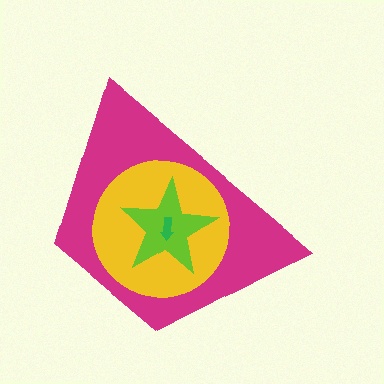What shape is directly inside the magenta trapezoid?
The yellow circle.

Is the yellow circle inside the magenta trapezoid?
Yes.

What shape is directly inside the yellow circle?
The lime star.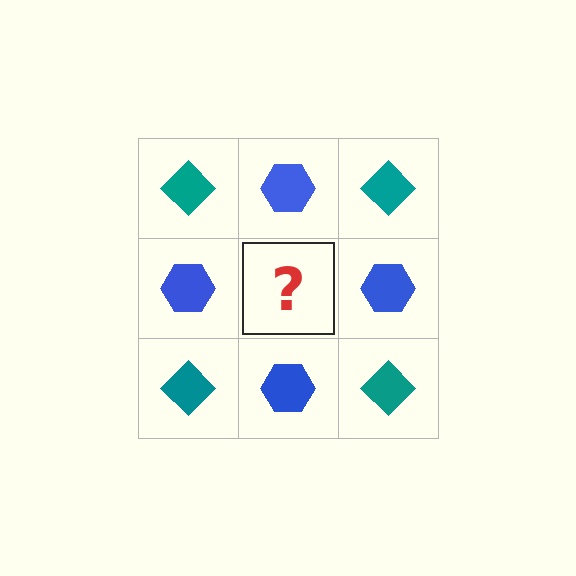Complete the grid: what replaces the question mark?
The question mark should be replaced with a teal diamond.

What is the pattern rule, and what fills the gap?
The rule is that it alternates teal diamond and blue hexagon in a checkerboard pattern. The gap should be filled with a teal diamond.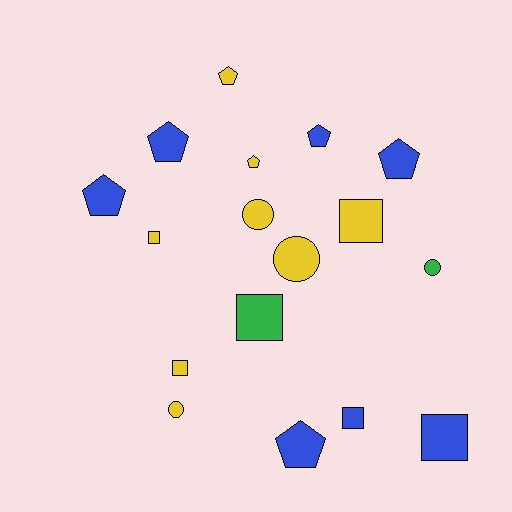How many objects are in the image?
There are 17 objects.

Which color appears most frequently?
Yellow, with 8 objects.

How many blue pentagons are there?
There are 5 blue pentagons.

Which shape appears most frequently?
Pentagon, with 7 objects.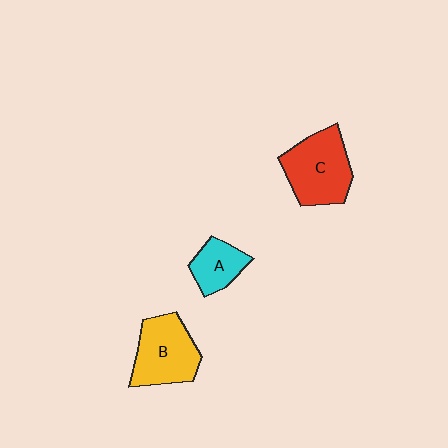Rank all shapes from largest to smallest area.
From largest to smallest: C (red), B (yellow), A (cyan).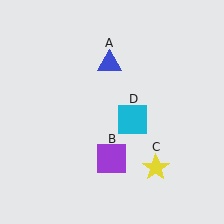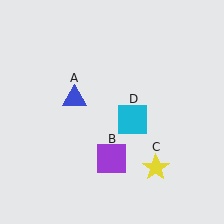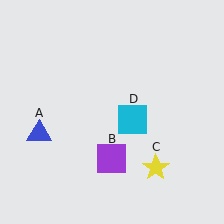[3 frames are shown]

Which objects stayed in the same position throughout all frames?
Purple square (object B) and yellow star (object C) and cyan square (object D) remained stationary.